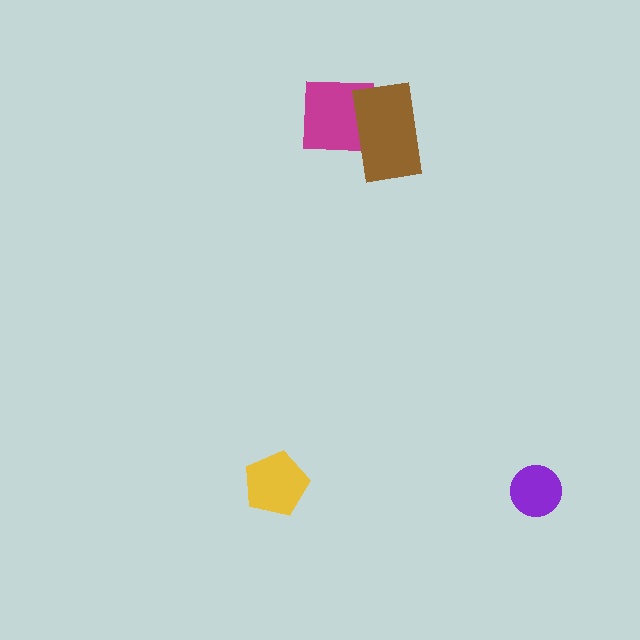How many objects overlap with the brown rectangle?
1 object overlaps with the brown rectangle.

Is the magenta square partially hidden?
Yes, it is partially covered by another shape.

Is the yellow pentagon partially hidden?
No, no other shape covers it.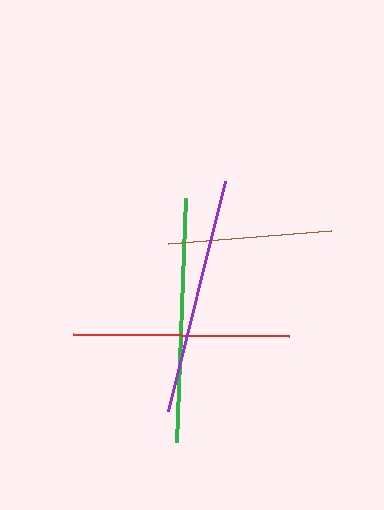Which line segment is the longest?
The green line is the longest at approximately 244 pixels.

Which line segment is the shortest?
The brown line is the shortest at approximately 164 pixels.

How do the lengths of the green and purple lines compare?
The green and purple lines are approximately the same length.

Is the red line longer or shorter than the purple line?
The purple line is longer than the red line.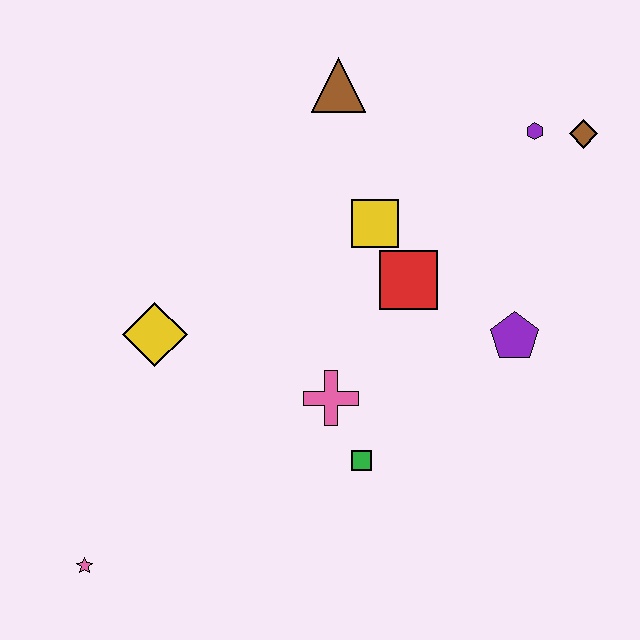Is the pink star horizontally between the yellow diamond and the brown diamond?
No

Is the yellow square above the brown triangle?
No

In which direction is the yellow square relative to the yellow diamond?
The yellow square is to the right of the yellow diamond.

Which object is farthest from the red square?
The pink star is farthest from the red square.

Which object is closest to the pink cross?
The green square is closest to the pink cross.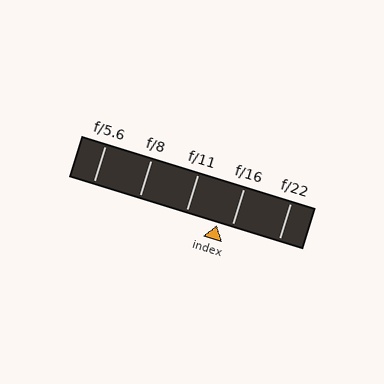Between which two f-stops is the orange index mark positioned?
The index mark is between f/11 and f/16.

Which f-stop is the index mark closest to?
The index mark is closest to f/16.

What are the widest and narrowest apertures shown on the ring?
The widest aperture shown is f/5.6 and the narrowest is f/22.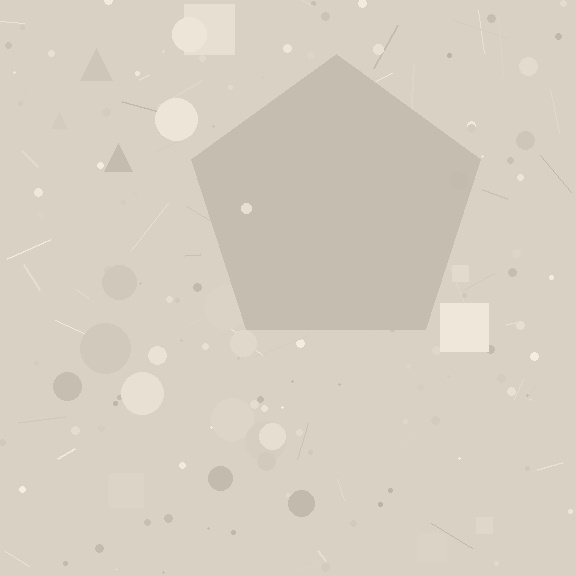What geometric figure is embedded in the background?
A pentagon is embedded in the background.